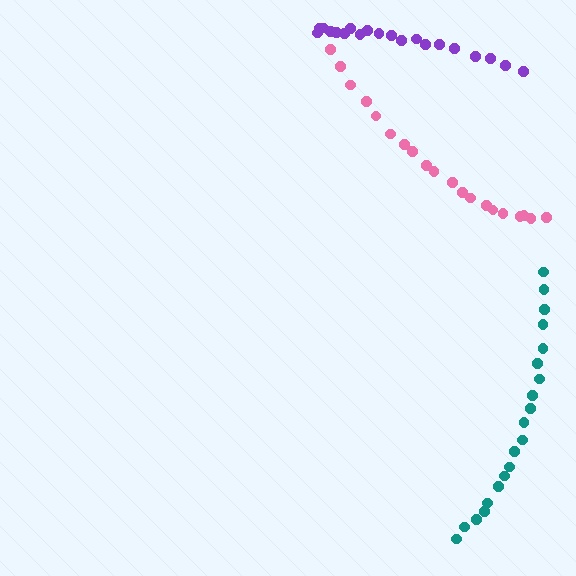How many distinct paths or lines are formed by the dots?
There are 3 distinct paths.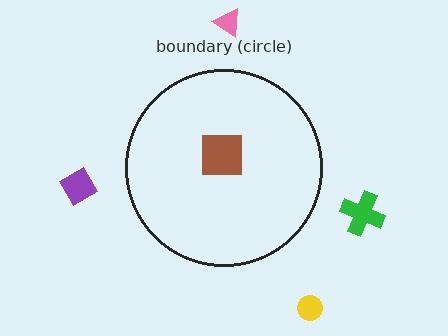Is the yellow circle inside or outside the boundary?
Outside.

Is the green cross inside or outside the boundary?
Outside.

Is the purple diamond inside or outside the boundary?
Outside.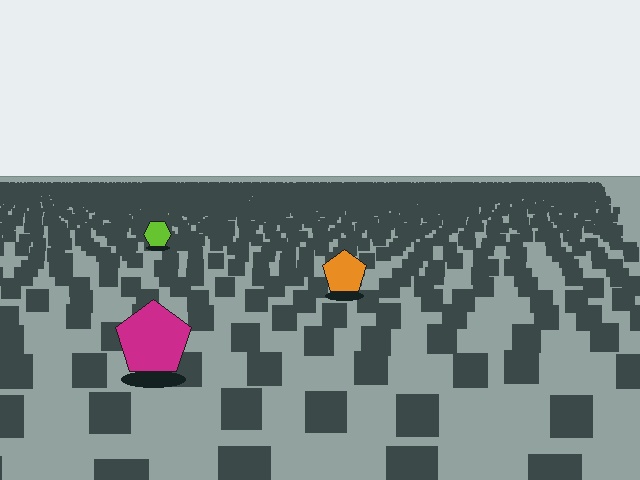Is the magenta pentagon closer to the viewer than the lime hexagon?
Yes. The magenta pentagon is closer — you can tell from the texture gradient: the ground texture is coarser near it.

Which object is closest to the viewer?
The magenta pentagon is closest. The texture marks near it are larger and more spread out.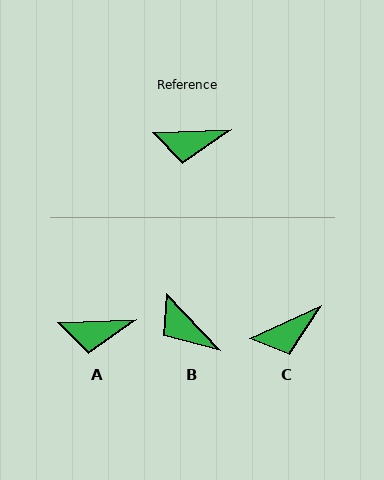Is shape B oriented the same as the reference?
No, it is off by about 49 degrees.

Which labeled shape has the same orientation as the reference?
A.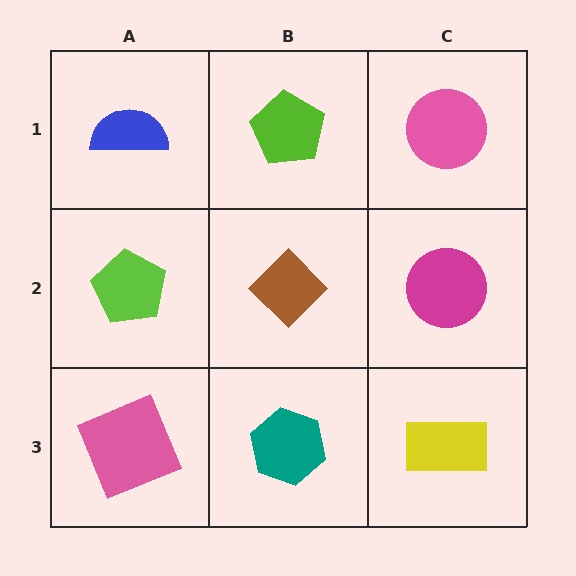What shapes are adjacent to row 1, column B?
A brown diamond (row 2, column B), a blue semicircle (row 1, column A), a pink circle (row 1, column C).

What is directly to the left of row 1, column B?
A blue semicircle.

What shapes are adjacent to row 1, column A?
A lime pentagon (row 2, column A), a lime pentagon (row 1, column B).